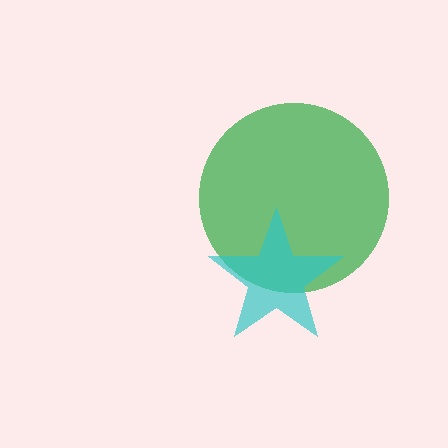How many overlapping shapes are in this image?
There are 2 overlapping shapes in the image.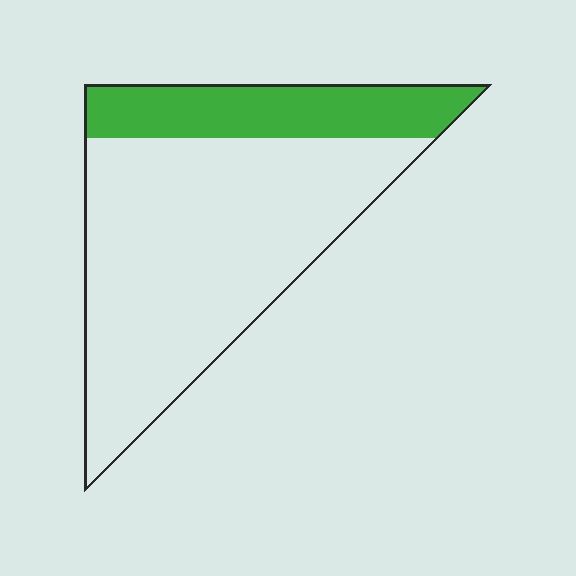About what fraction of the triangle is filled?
About one quarter (1/4).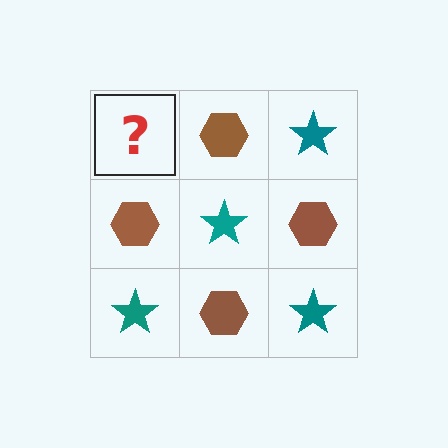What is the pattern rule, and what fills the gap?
The rule is that it alternates teal star and brown hexagon in a checkerboard pattern. The gap should be filled with a teal star.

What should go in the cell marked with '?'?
The missing cell should contain a teal star.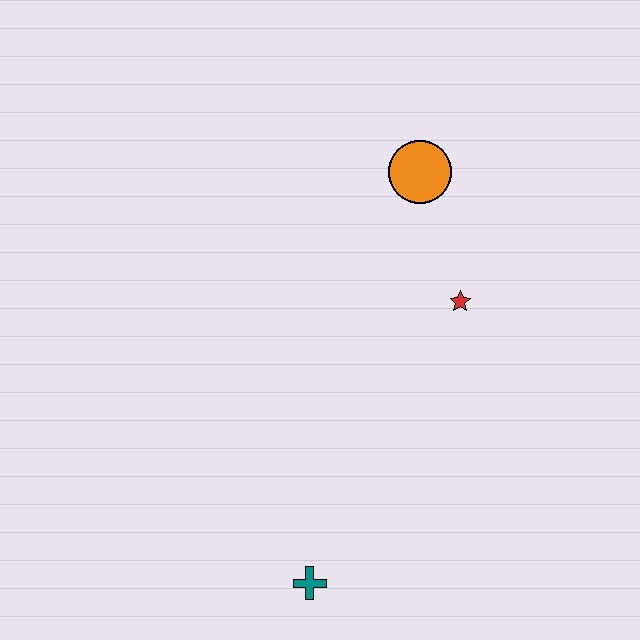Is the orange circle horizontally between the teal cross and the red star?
Yes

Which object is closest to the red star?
The orange circle is closest to the red star.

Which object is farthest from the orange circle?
The teal cross is farthest from the orange circle.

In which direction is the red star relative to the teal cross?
The red star is above the teal cross.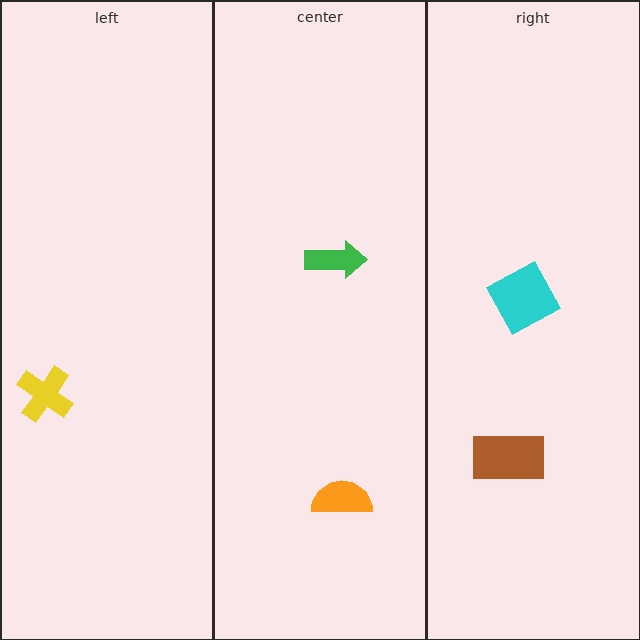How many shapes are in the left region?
1.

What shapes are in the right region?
The cyan square, the brown rectangle.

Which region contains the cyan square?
The right region.